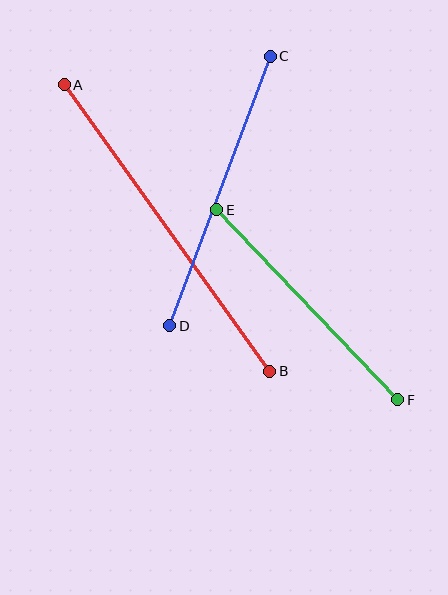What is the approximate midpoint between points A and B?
The midpoint is at approximately (167, 228) pixels.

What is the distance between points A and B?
The distance is approximately 352 pixels.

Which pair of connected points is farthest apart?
Points A and B are farthest apart.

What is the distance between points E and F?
The distance is approximately 262 pixels.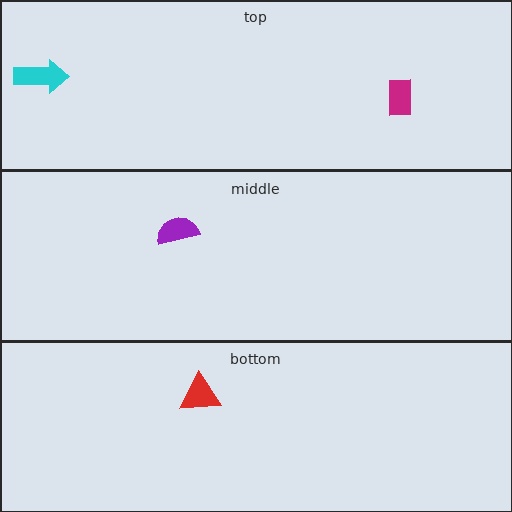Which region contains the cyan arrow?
The top region.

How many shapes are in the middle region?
1.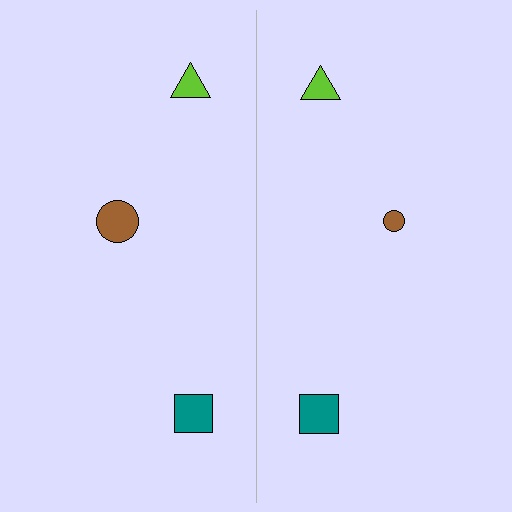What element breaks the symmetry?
The brown circle on the right side has a different size than its mirror counterpart.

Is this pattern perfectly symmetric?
No, the pattern is not perfectly symmetric. The brown circle on the right side has a different size than its mirror counterpart.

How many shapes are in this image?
There are 6 shapes in this image.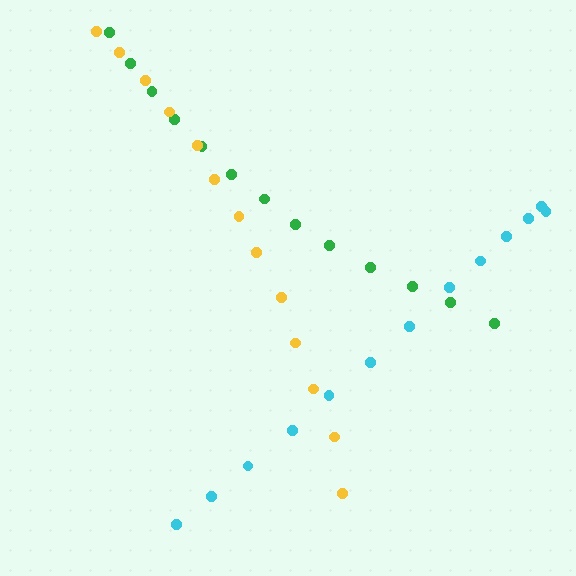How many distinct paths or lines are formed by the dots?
There are 3 distinct paths.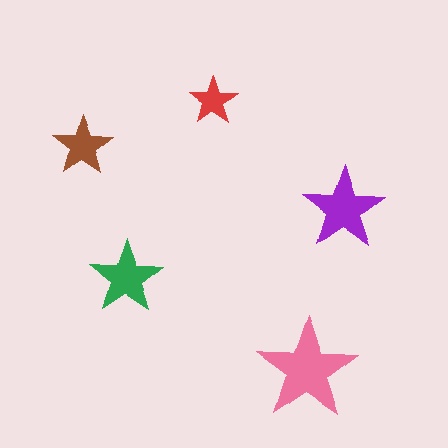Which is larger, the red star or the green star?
The green one.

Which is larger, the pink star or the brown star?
The pink one.